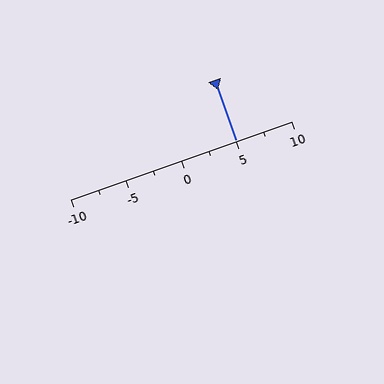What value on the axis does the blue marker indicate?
The marker indicates approximately 5.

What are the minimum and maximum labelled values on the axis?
The axis runs from -10 to 10.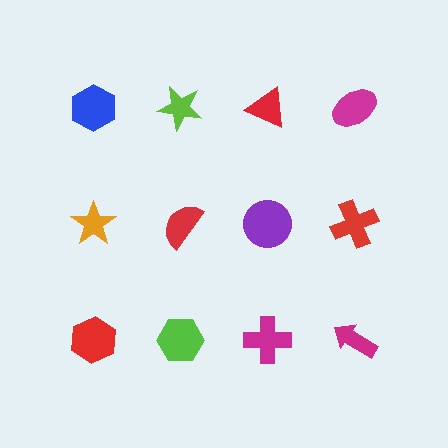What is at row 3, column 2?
A lime hexagon.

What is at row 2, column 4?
A red cross.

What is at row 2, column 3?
A purple circle.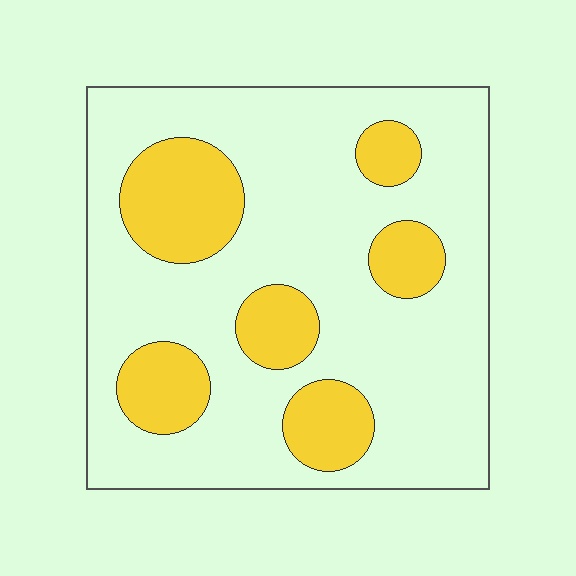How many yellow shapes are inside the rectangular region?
6.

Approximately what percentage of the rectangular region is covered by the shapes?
Approximately 25%.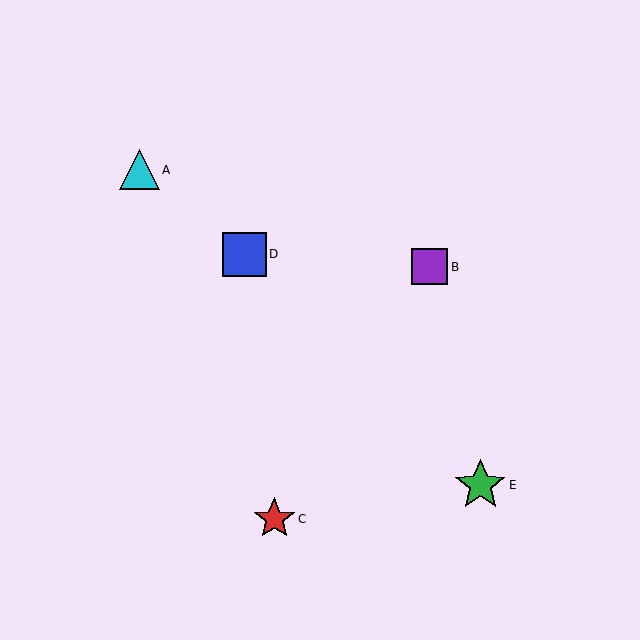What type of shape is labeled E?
Shape E is a green star.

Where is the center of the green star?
The center of the green star is at (480, 485).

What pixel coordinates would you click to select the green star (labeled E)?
Click at (480, 485) to select the green star E.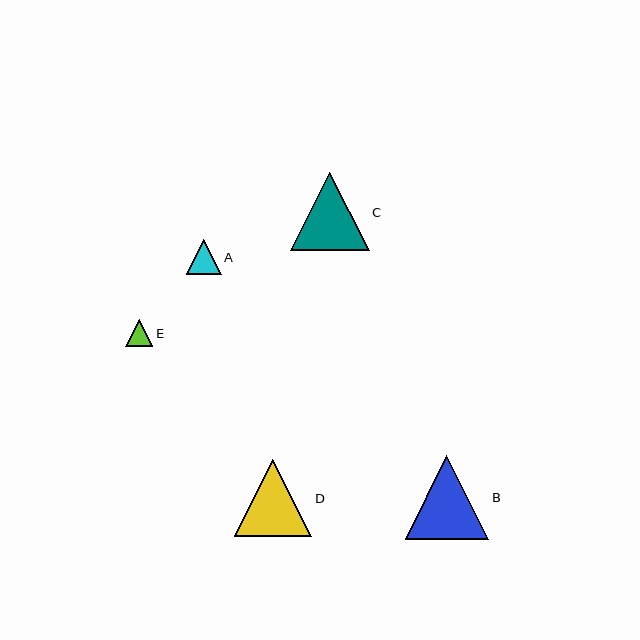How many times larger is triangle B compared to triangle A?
Triangle B is approximately 2.4 times the size of triangle A.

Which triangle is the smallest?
Triangle E is the smallest with a size of approximately 27 pixels.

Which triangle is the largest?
Triangle B is the largest with a size of approximately 84 pixels.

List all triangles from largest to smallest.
From largest to smallest: B, C, D, A, E.